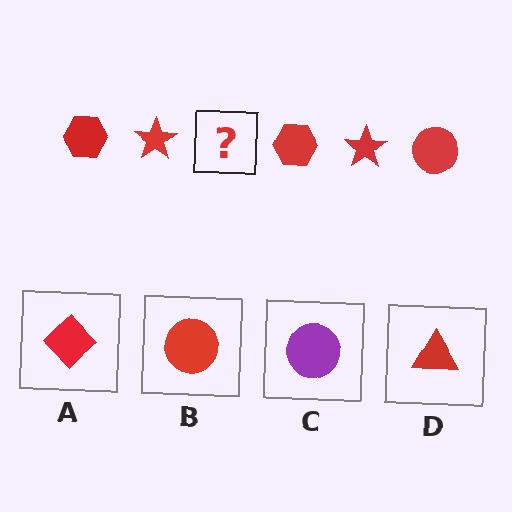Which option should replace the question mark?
Option B.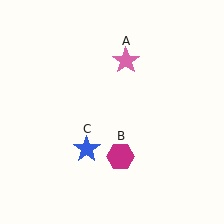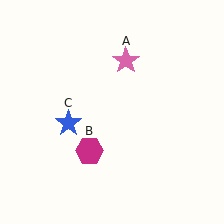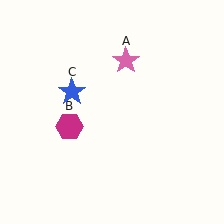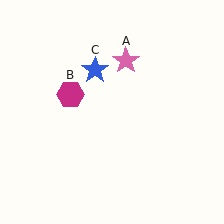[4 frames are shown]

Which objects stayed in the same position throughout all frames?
Pink star (object A) remained stationary.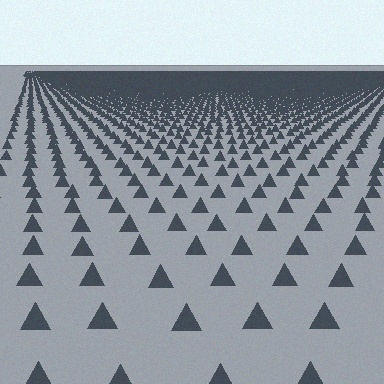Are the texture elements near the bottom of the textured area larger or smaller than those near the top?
Larger. Near the bottom, elements are closer to the viewer and appear at a bigger on-screen size.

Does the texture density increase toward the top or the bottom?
Density increases toward the top.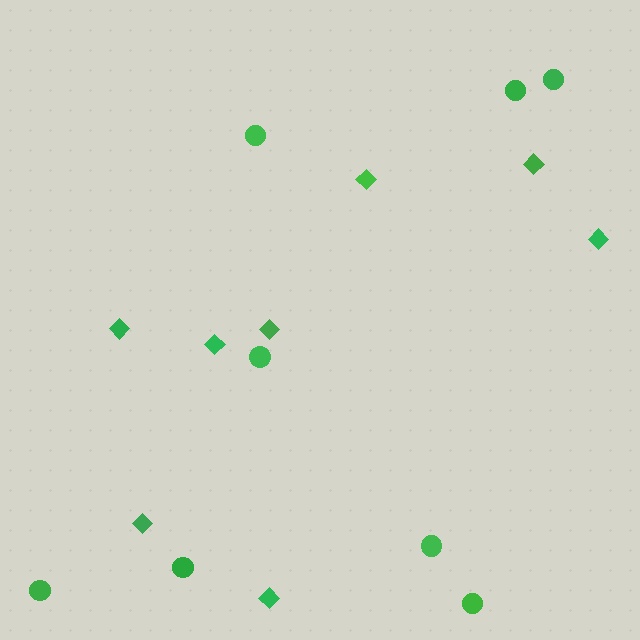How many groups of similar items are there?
There are 2 groups: one group of diamonds (8) and one group of circles (8).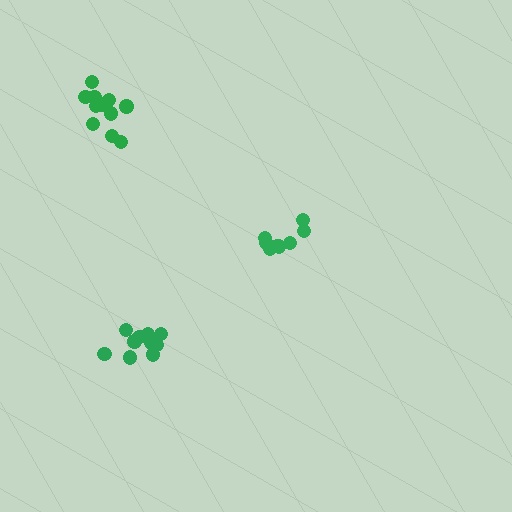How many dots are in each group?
Group 1: 10 dots, Group 2: 8 dots, Group 3: 12 dots (30 total).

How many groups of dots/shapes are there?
There are 3 groups.